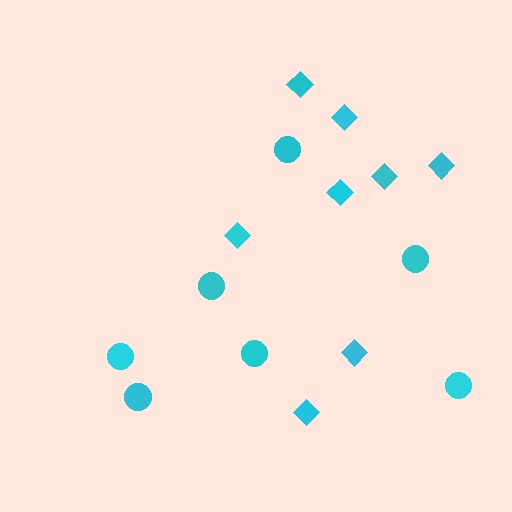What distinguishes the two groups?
There are 2 groups: one group of diamonds (8) and one group of circles (7).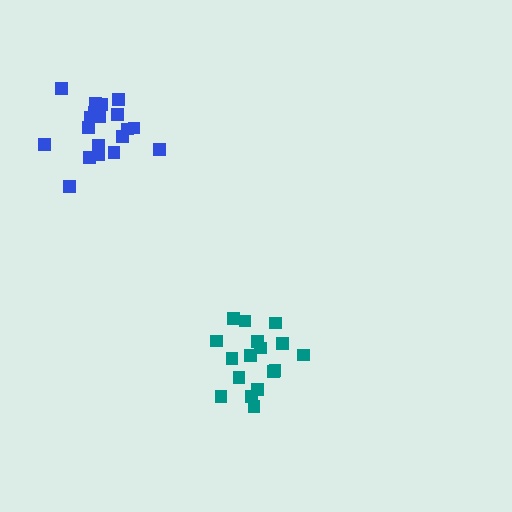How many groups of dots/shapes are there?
There are 2 groups.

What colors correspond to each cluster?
The clusters are colored: teal, blue.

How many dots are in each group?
Group 1: 17 dots, Group 2: 19 dots (36 total).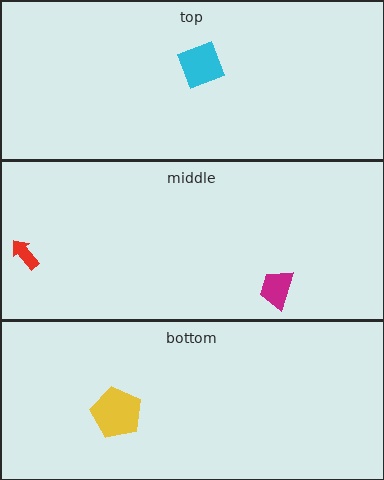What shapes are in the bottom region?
The yellow pentagon.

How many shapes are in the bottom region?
1.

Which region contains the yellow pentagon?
The bottom region.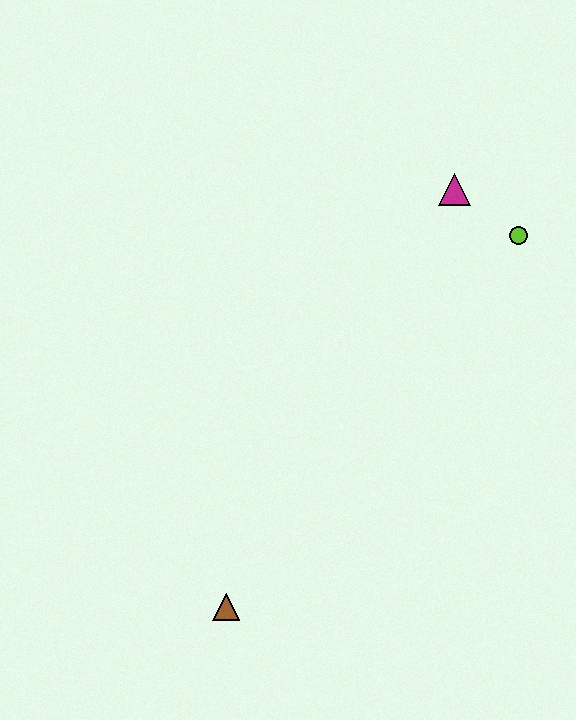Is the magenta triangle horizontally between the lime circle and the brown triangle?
Yes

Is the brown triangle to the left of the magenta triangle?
Yes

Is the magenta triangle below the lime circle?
No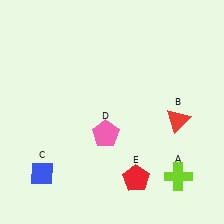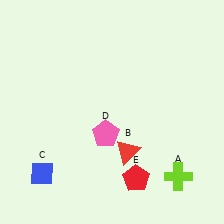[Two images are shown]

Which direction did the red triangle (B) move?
The red triangle (B) moved left.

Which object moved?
The red triangle (B) moved left.